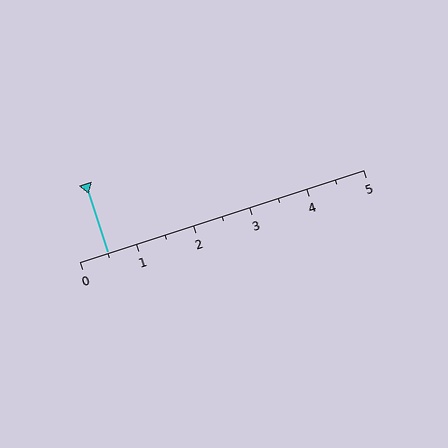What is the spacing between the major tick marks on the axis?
The major ticks are spaced 1 apart.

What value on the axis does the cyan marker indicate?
The marker indicates approximately 0.5.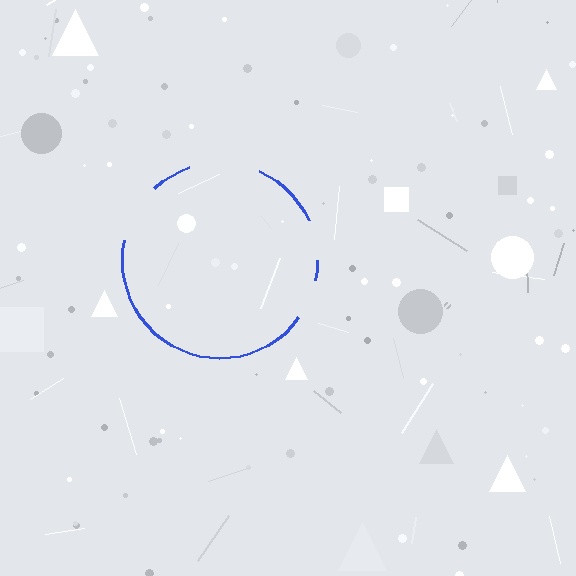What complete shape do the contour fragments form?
The contour fragments form a circle.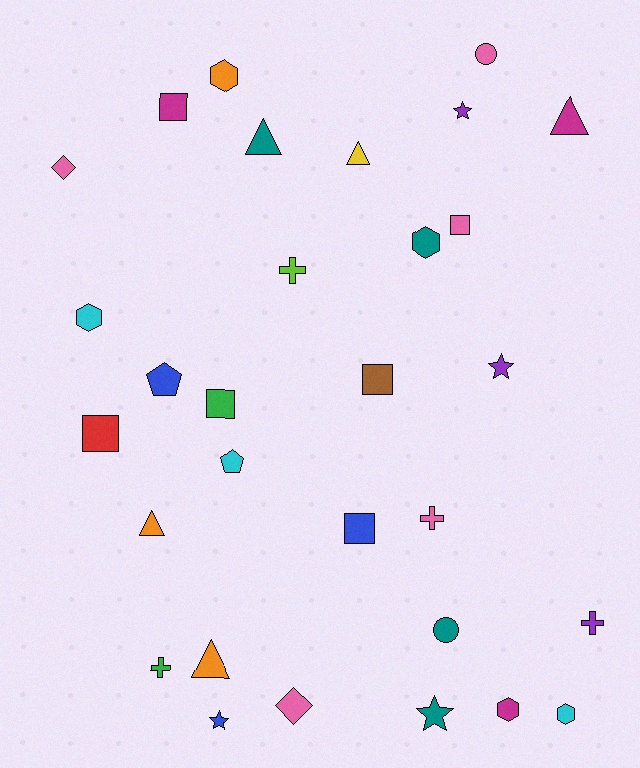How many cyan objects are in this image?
There are 3 cyan objects.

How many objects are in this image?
There are 30 objects.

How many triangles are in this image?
There are 5 triangles.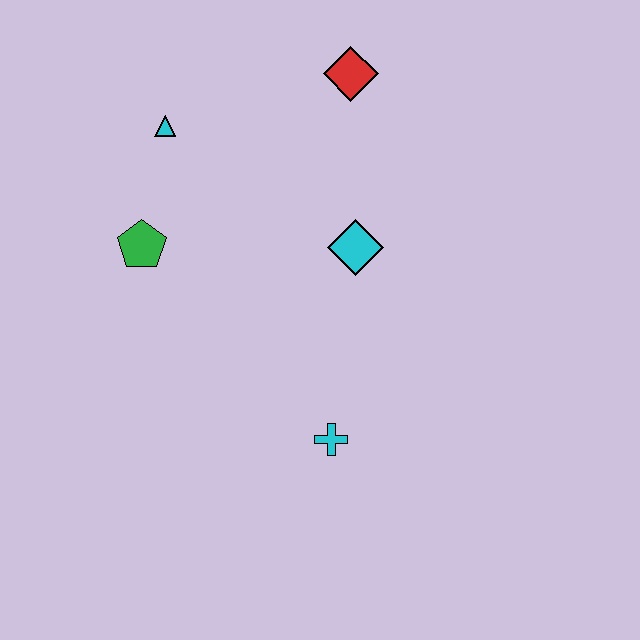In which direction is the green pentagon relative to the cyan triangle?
The green pentagon is below the cyan triangle.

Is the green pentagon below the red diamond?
Yes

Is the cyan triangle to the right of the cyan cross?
No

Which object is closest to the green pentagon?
The cyan triangle is closest to the green pentagon.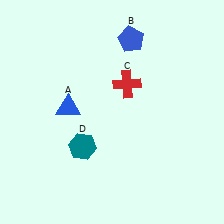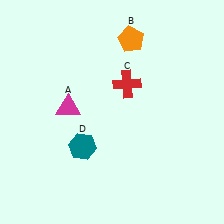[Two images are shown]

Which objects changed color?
A changed from blue to magenta. B changed from blue to orange.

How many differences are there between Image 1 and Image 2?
There are 2 differences between the two images.